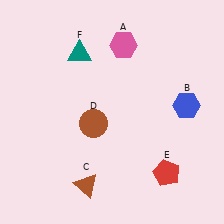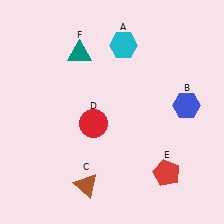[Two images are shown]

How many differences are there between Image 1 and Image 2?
There are 2 differences between the two images.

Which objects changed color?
A changed from pink to cyan. D changed from brown to red.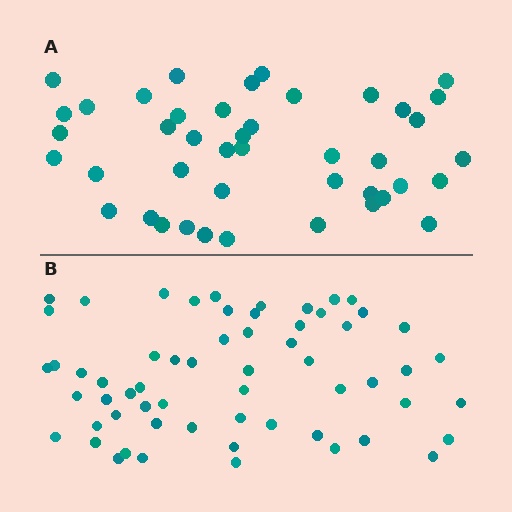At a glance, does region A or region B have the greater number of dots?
Region B (the bottom region) has more dots.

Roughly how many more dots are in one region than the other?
Region B has approximately 15 more dots than region A.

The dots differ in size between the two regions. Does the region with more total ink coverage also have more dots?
No. Region A has more total ink coverage because its dots are larger, but region B actually contains more individual dots. Total area can be misleading — the number of items is what matters here.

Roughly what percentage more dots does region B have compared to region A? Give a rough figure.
About 40% more.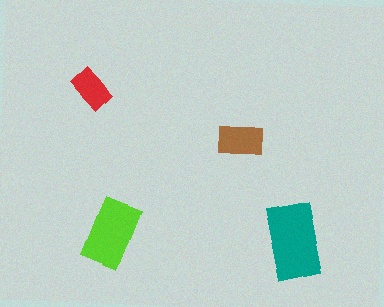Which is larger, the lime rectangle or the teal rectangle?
The teal one.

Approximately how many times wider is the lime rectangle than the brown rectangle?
About 1.5 times wider.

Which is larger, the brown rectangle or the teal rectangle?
The teal one.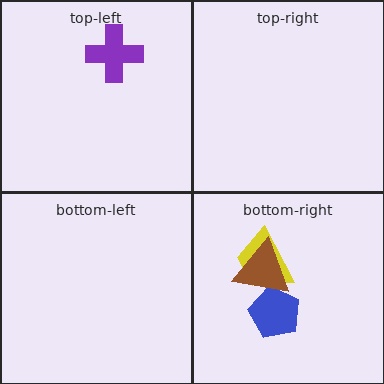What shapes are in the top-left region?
The purple cross.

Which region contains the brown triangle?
The bottom-right region.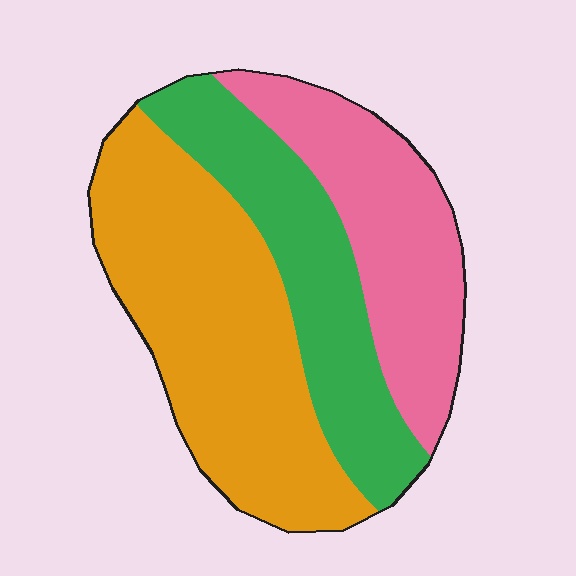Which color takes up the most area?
Orange, at roughly 45%.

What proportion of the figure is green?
Green takes up between a sixth and a third of the figure.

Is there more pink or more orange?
Orange.